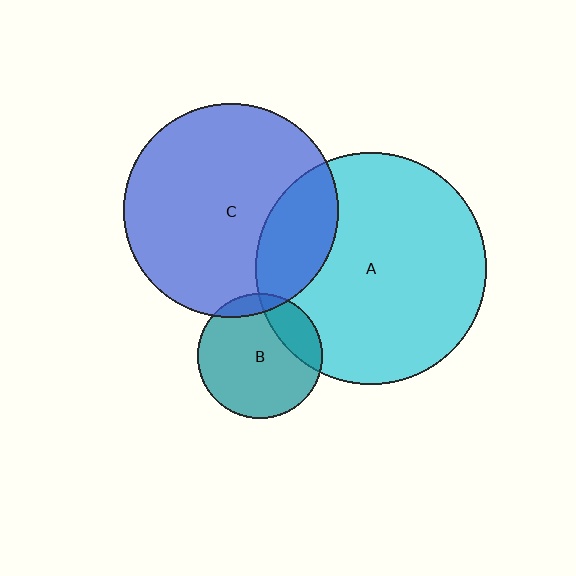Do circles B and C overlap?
Yes.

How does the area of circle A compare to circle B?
Approximately 3.4 times.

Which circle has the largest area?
Circle A (cyan).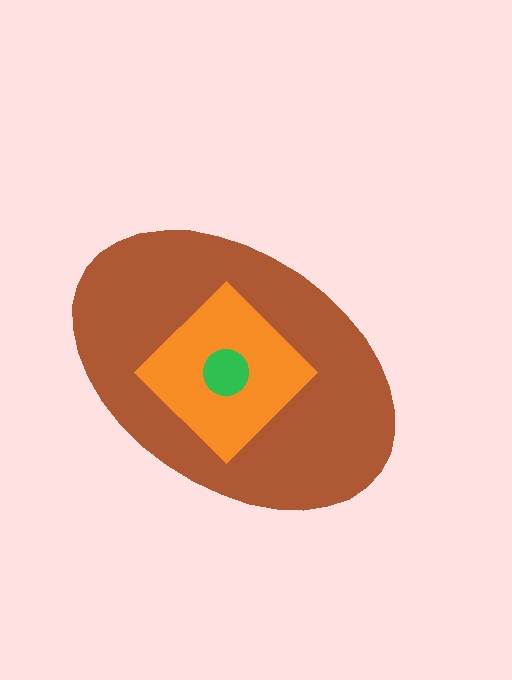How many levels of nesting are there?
3.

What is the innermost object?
The green circle.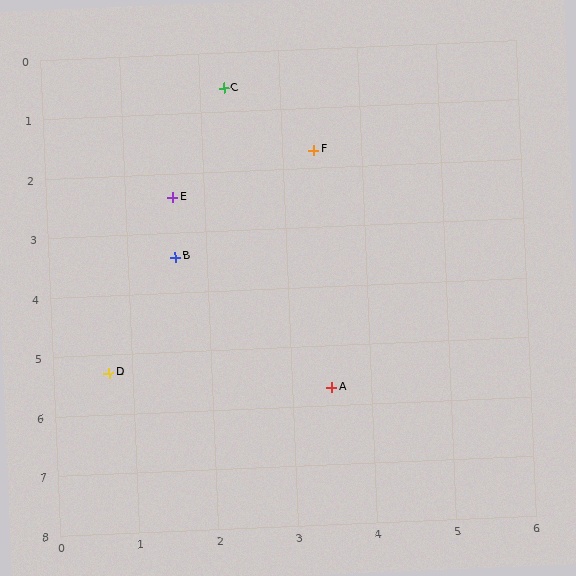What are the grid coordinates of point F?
Point F is at approximately (3.4, 1.7).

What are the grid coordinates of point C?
Point C is at approximately (2.3, 0.6).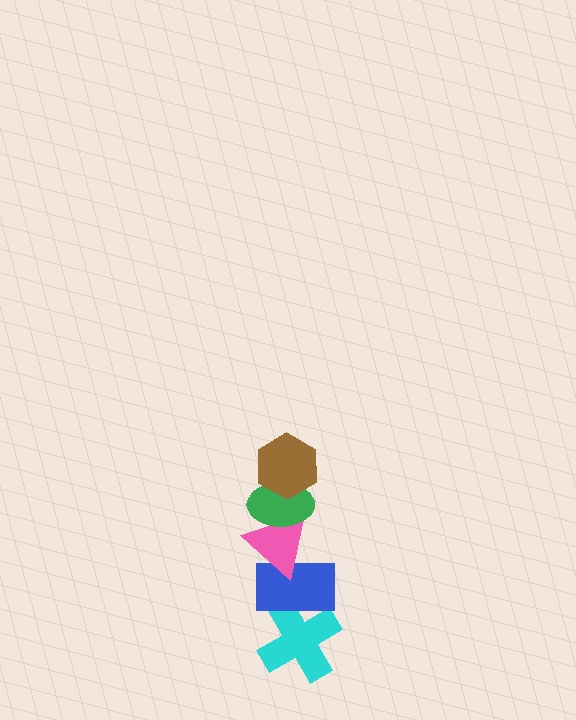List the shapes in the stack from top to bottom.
From top to bottom: the brown hexagon, the green ellipse, the pink triangle, the blue rectangle, the cyan cross.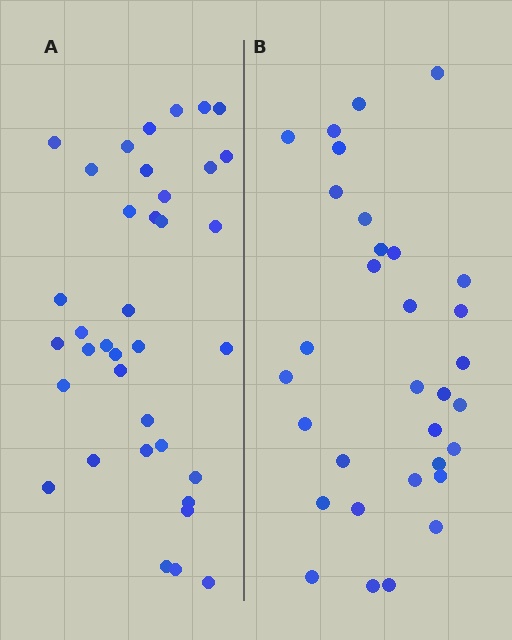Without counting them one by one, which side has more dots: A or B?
Region A (the left region) has more dots.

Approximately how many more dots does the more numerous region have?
Region A has about 5 more dots than region B.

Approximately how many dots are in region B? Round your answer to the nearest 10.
About 30 dots. (The exact count is 32, which rounds to 30.)